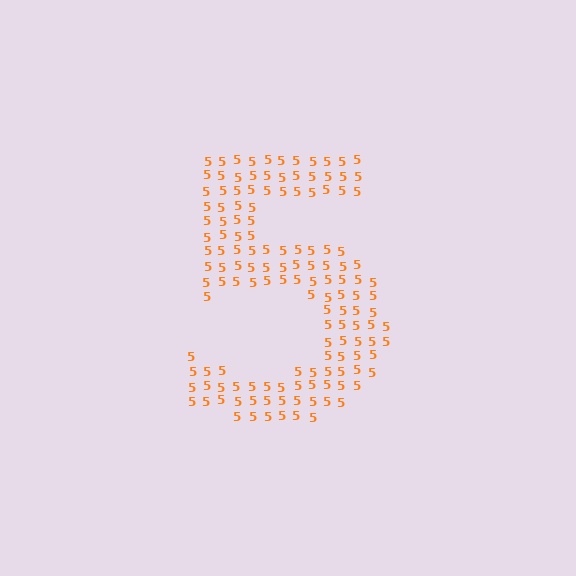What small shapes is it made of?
It is made of small digit 5's.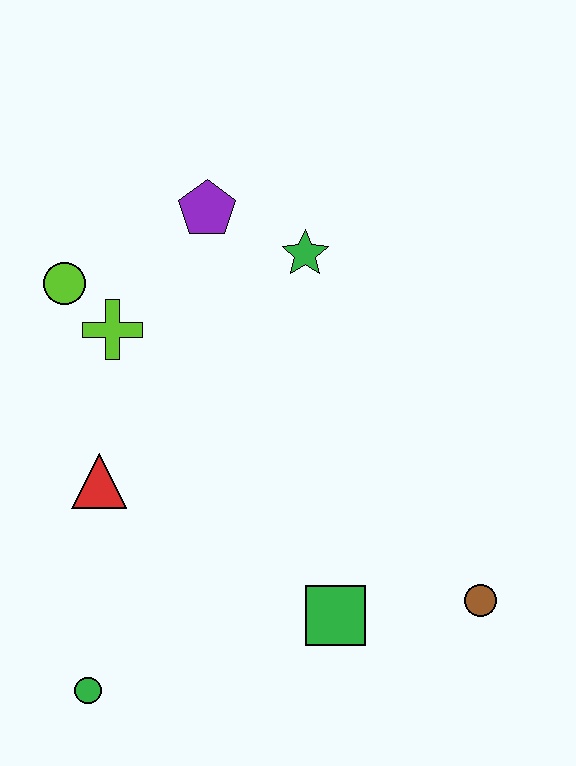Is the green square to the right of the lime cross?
Yes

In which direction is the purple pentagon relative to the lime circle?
The purple pentagon is to the right of the lime circle.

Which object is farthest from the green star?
The green circle is farthest from the green star.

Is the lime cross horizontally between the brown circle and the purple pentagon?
No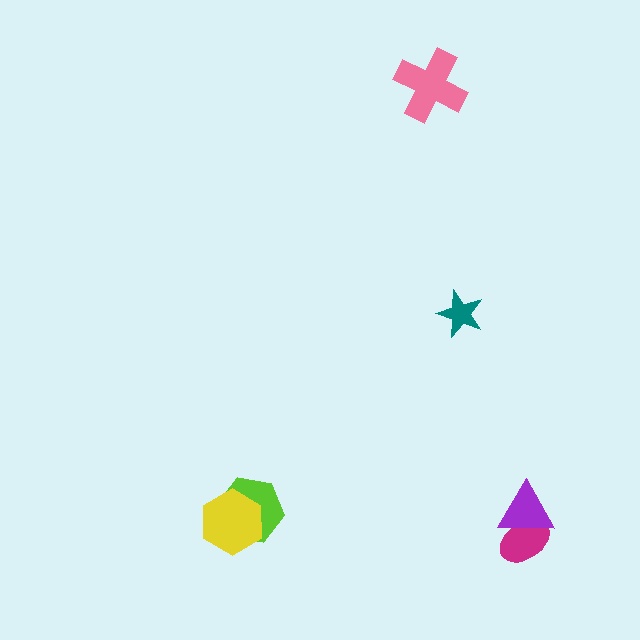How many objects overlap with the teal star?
0 objects overlap with the teal star.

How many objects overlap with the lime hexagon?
1 object overlaps with the lime hexagon.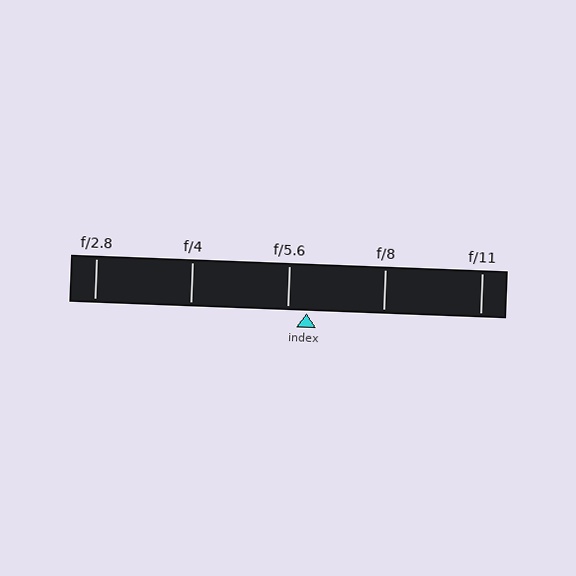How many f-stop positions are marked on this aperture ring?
There are 5 f-stop positions marked.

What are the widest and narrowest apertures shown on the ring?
The widest aperture shown is f/2.8 and the narrowest is f/11.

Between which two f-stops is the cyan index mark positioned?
The index mark is between f/5.6 and f/8.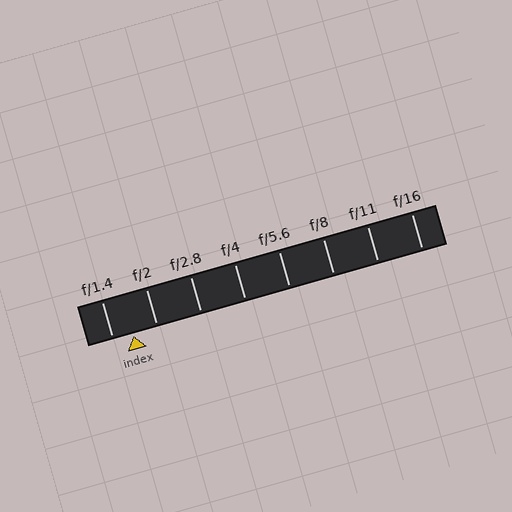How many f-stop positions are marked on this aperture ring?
There are 8 f-stop positions marked.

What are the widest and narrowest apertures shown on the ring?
The widest aperture shown is f/1.4 and the narrowest is f/16.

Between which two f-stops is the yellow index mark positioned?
The index mark is between f/1.4 and f/2.